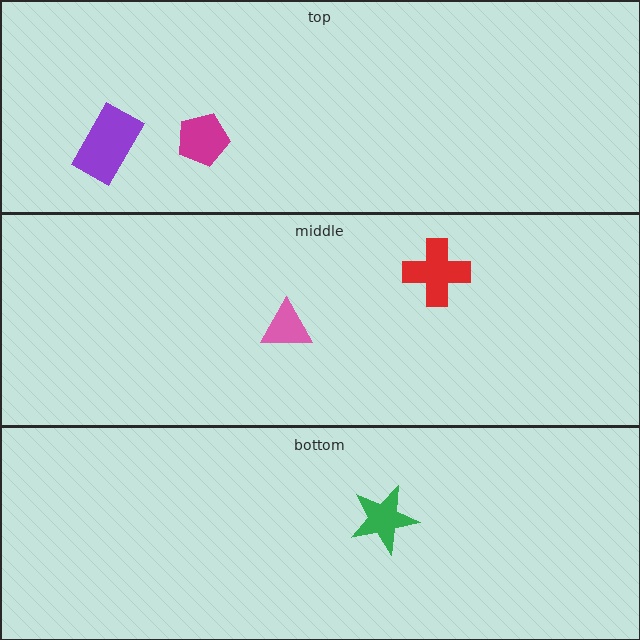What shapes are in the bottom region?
The green star.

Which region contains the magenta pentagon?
The top region.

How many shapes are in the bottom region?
1.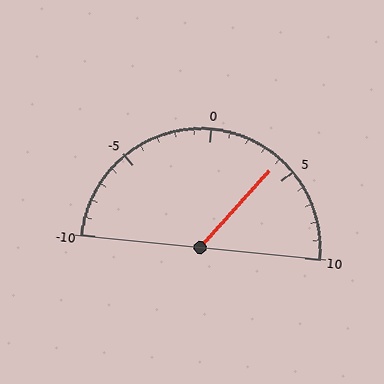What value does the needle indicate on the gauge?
The needle indicates approximately 4.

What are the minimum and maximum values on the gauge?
The gauge ranges from -10 to 10.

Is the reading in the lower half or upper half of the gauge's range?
The reading is in the upper half of the range (-10 to 10).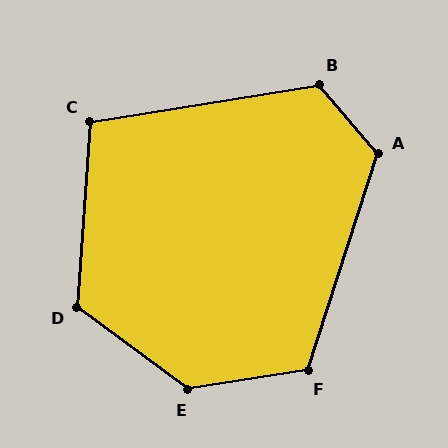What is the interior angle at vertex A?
Approximately 122 degrees (obtuse).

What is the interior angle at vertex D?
Approximately 123 degrees (obtuse).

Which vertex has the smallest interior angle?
C, at approximately 103 degrees.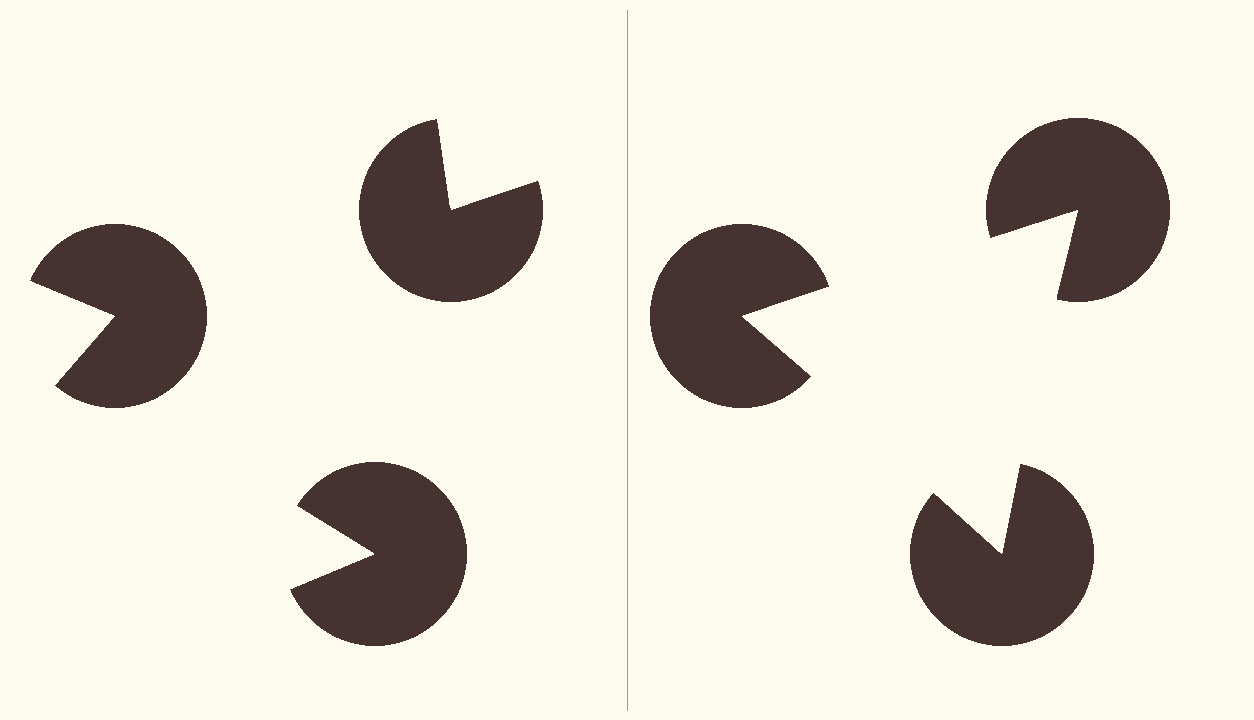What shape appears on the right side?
An illusory triangle.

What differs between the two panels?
The pac-man discs are positioned identically on both sides; only the wedge orientations differ. On the right they align to a triangle; on the left they are misaligned.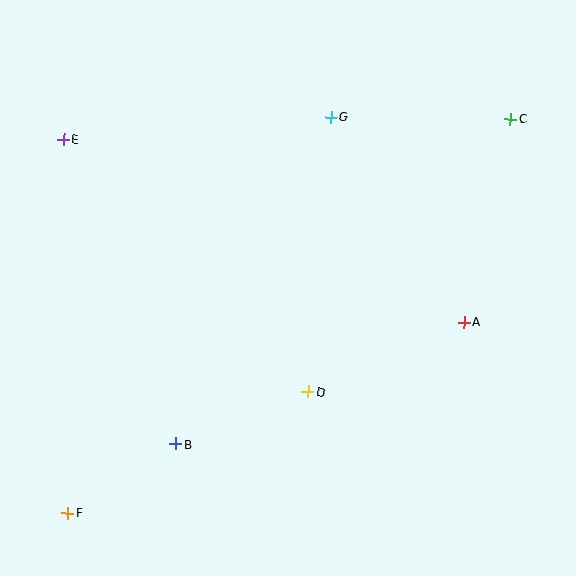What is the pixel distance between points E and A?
The distance between E and A is 440 pixels.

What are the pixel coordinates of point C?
Point C is at (510, 119).